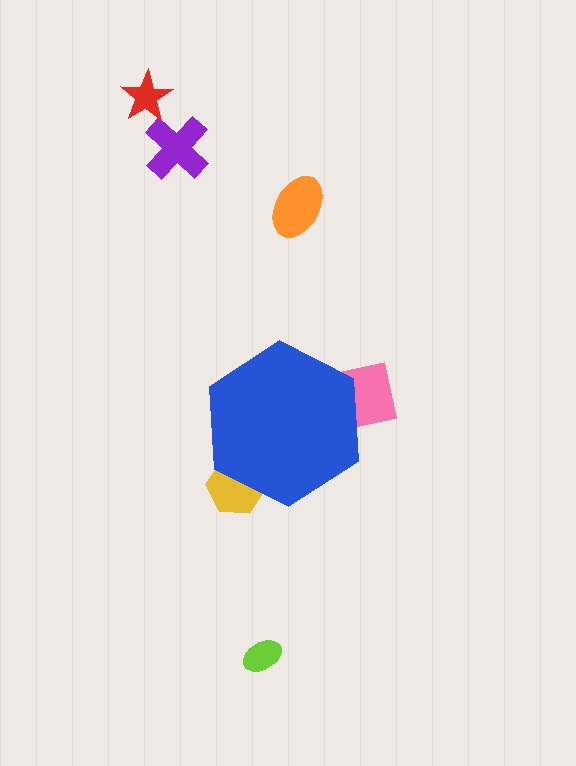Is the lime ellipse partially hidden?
No, the lime ellipse is fully visible.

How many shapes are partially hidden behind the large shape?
2 shapes are partially hidden.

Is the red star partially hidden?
No, the red star is fully visible.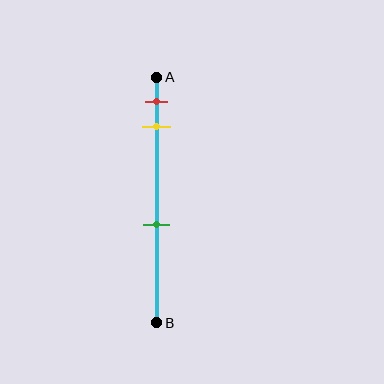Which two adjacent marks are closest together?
The red and yellow marks are the closest adjacent pair.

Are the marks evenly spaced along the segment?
No, the marks are not evenly spaced.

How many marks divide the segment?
There are 3 marks dividing the segment.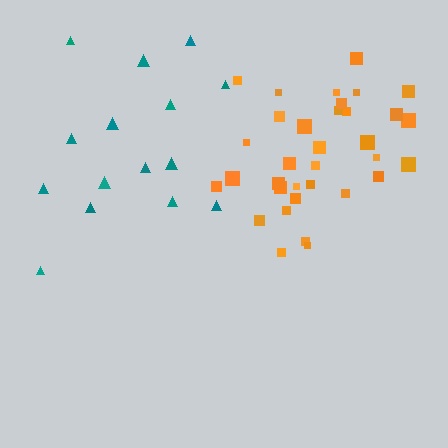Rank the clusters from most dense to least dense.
orange, teal.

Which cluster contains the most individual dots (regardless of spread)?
Orange (34).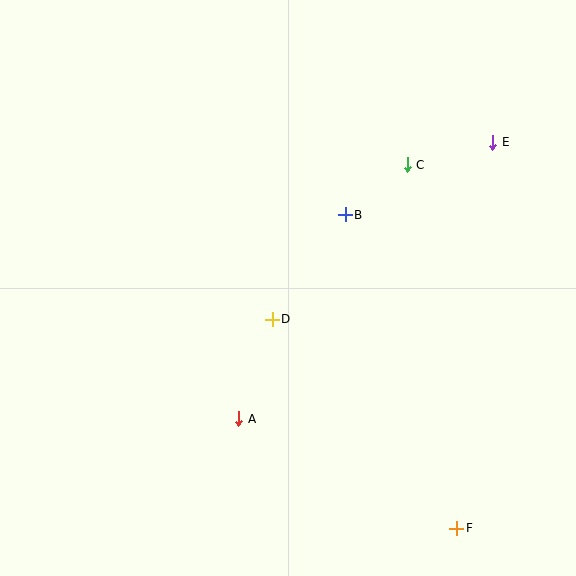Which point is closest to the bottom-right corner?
Point F is closest to the bottom-right corner.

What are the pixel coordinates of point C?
Point C is at (407, 165).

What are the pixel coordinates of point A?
Point A is at (239, 419).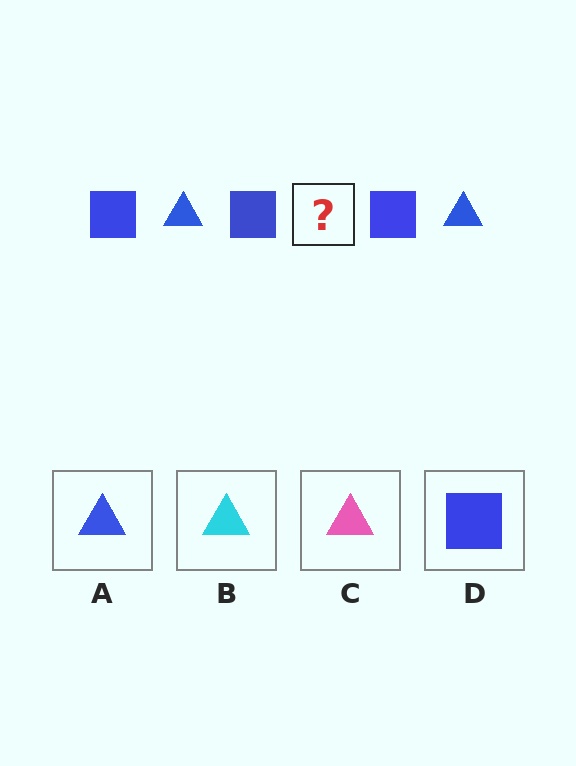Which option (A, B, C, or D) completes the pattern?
A.